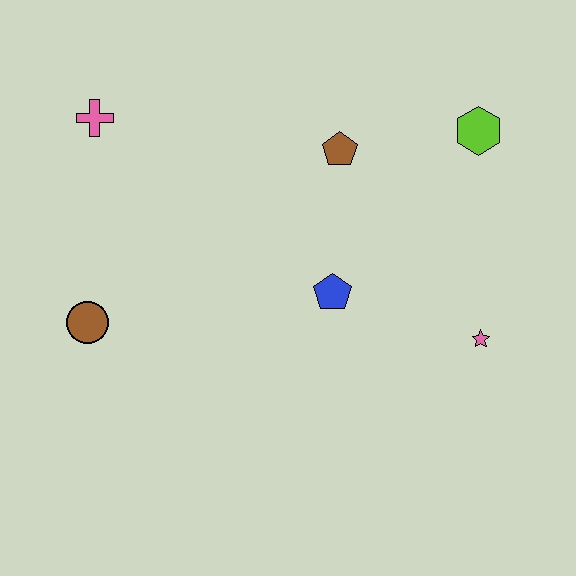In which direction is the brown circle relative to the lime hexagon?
The brown circle is to the left of the lime hexagon.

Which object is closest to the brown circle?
The pink cross is closest to the brown circle.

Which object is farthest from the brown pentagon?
The brown circle is farthest from the brown pentagon.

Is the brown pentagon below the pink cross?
Yes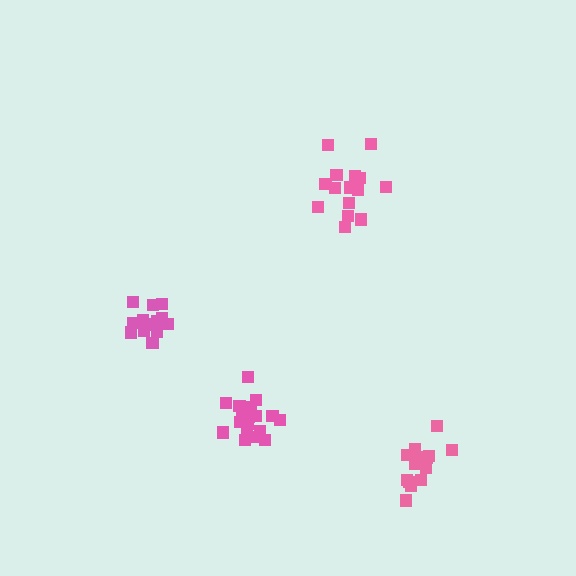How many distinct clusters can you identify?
There are 4 distinct clusters.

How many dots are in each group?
Group 1: 16 dots, Group 2: 19 dots, Group 3: 15 dots, Group 4: 14 dots (64 total).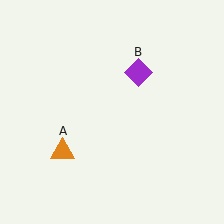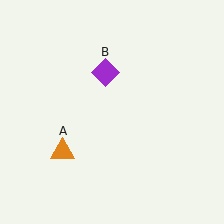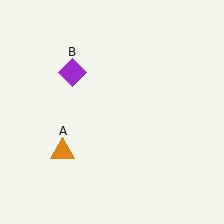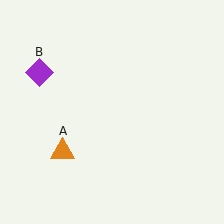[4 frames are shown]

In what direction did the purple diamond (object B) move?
The purple diamond (object B) moved left.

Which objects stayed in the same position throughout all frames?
Orange triangle (object A) remained stationary.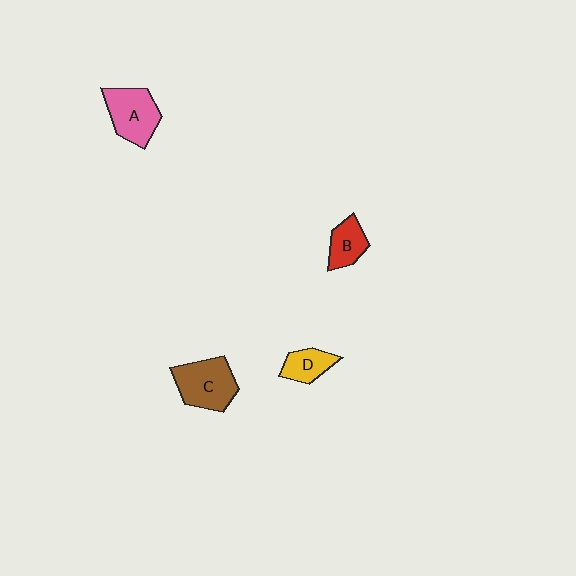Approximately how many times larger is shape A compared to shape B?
Approximately 1.6 times.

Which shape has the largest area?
Shape C (brown).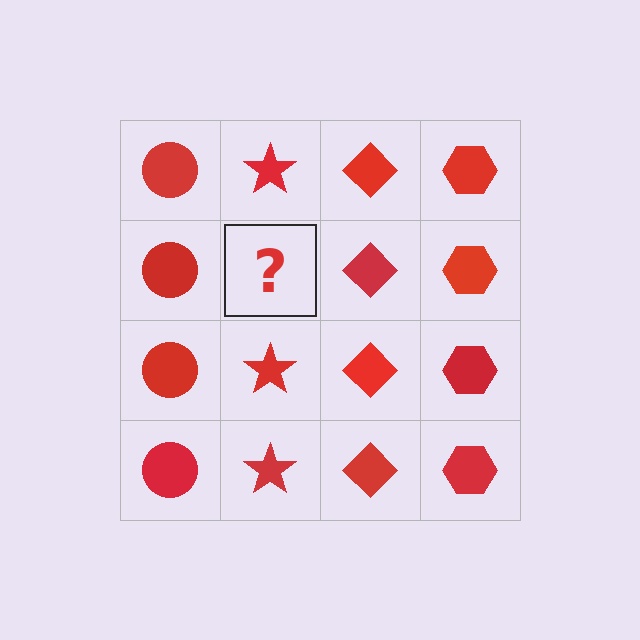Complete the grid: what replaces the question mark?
The question mark should be replaced with a red star.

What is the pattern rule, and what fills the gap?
The rule is that each column has a consistent shape. The gap should be filled with a red star.